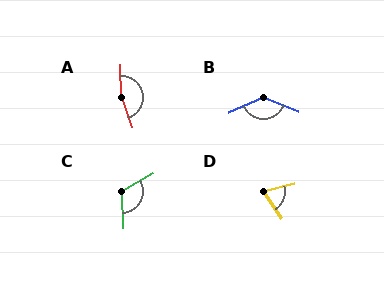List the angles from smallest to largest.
D (70°), C (118°), B (134°), A (164°).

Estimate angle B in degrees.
Approximately 134 degrees.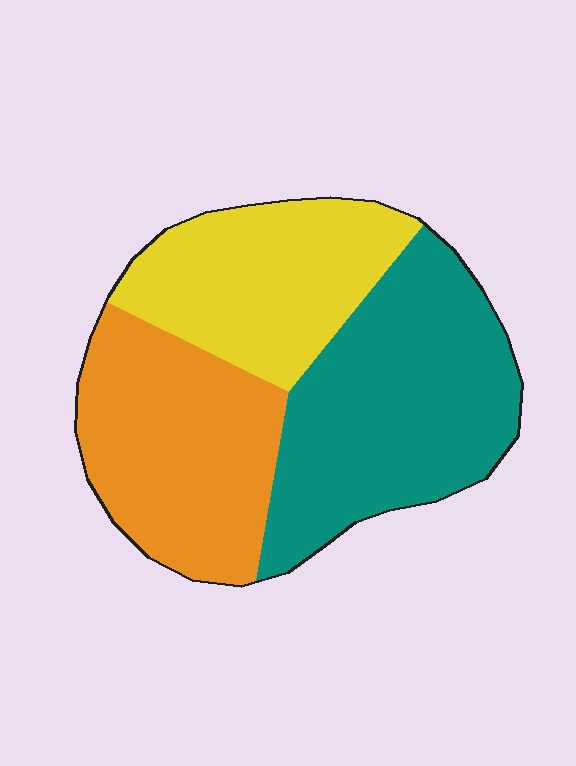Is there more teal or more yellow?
Teal.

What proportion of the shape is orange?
Orange takes up about one third (1/3) of the shape.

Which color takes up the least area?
Yellow, at roughly 30%.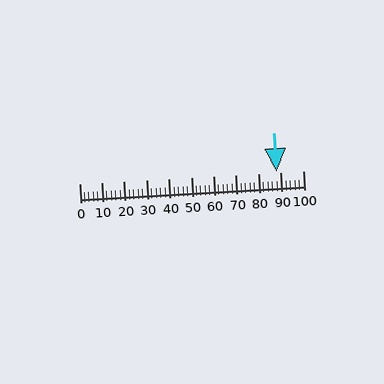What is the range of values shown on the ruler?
The ruler shows values from 0 to 100.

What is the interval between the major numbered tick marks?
The major tick marks are spaced 10 units apart.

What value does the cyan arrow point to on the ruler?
The cyan arrow points to approximately 88.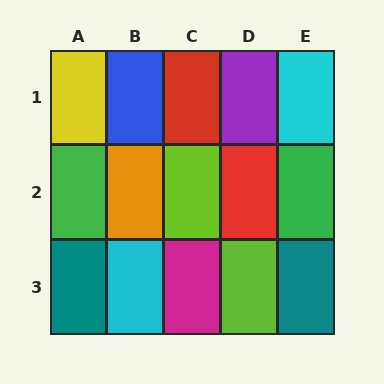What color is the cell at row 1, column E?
Cyan.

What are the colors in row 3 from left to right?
Teal, cyan, magenta, lime, teal.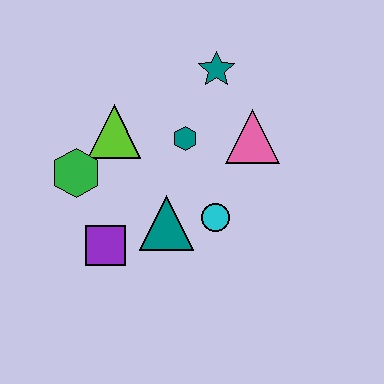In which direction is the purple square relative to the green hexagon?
The purple square is below the green hexagon.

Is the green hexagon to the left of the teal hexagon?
Yes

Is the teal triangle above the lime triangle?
No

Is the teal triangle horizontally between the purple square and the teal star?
Yes